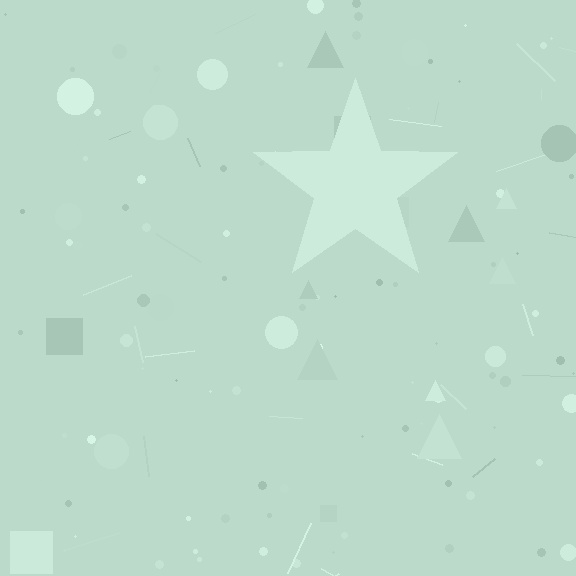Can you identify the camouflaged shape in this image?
The camouflaged shape is a star.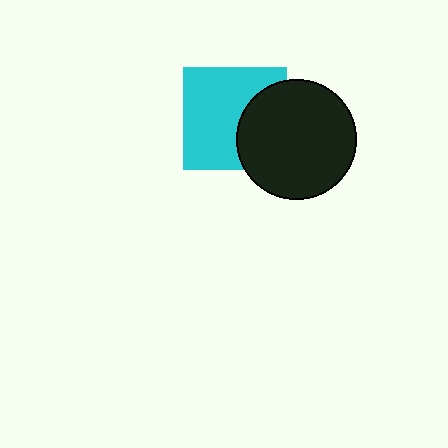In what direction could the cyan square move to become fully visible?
The cyan square could move left. That would shift it out from behind the black circle entirely.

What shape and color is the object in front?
The object in front is a black circle.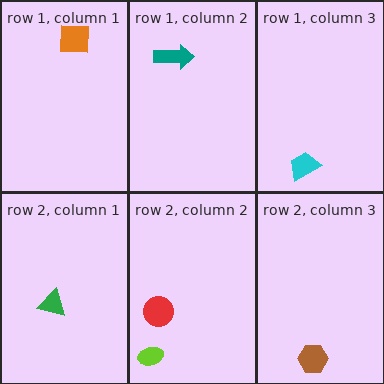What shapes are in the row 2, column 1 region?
The green triangle.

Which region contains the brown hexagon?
The row 2, column 3 region.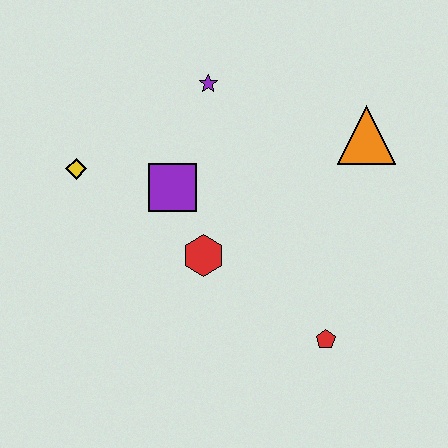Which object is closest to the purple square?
The red hexagon is closest to the purple square.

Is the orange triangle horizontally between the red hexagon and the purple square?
No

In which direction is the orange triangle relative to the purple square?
The orange triangle is to the right of the purple square.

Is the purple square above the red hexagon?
Yes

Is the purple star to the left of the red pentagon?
Yes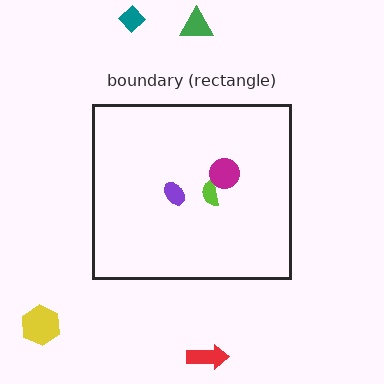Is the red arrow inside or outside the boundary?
Outside.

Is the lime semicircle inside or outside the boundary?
Inside.